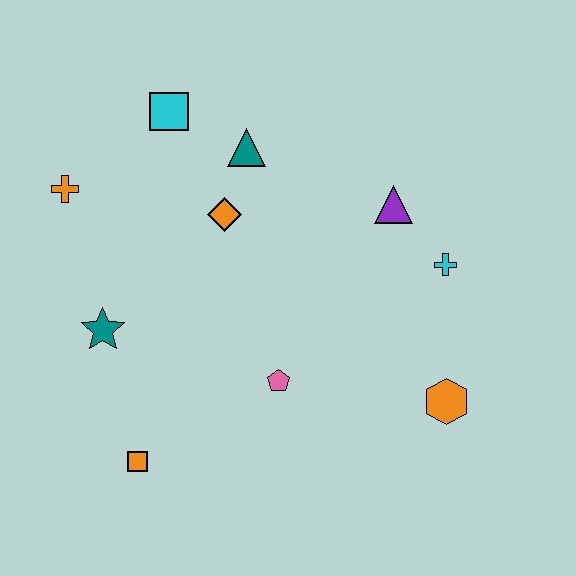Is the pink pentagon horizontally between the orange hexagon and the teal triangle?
Yes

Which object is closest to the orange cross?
The cyan square is closest to the orange cross.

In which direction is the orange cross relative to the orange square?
The orange cross is above the orange square.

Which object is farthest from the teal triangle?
The orange square is farthest from the teal triangle.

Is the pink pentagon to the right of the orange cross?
Yes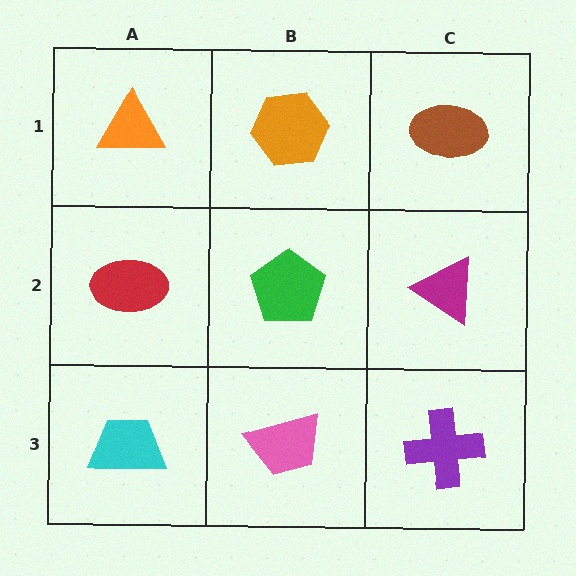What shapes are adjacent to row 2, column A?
An orange triangle (row 1, column A), a cyan trapezoid (row 3, column A), a green pentagon (row 2, column B).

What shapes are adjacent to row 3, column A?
A red ellipse (row 2, column A), a pink trapezoid (row 3, column B).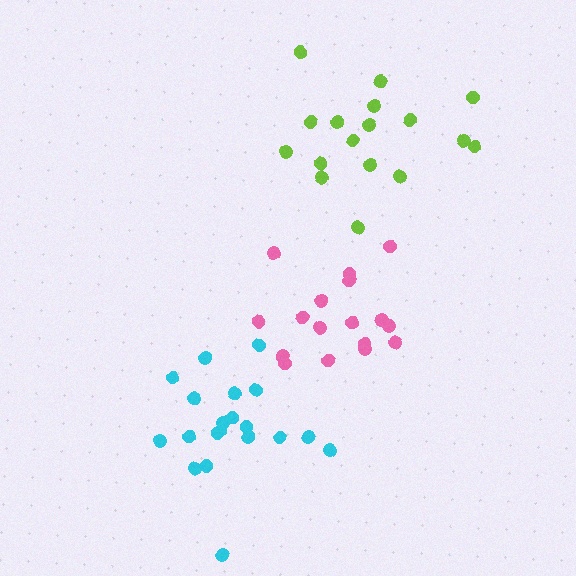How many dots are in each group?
Group 1: 17 dots, Group 2: 17 dots, Group 3: 20 dots (54 total).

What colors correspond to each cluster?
The clusters are colored: pink, lime, cyan.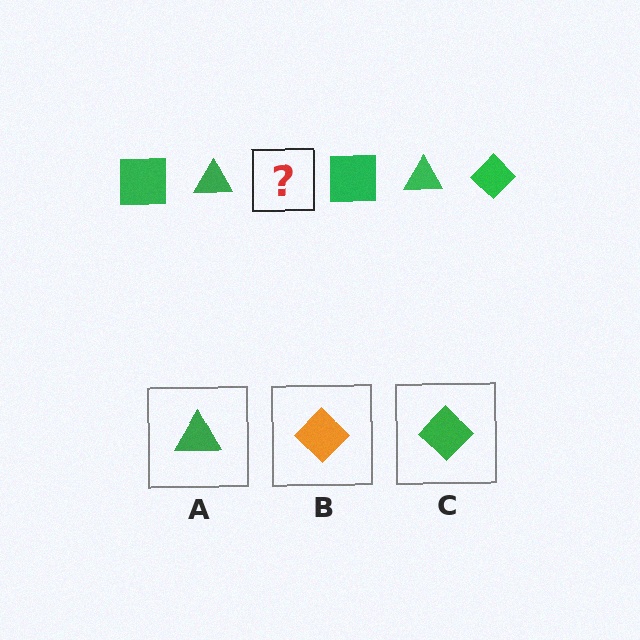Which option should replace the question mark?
Option C.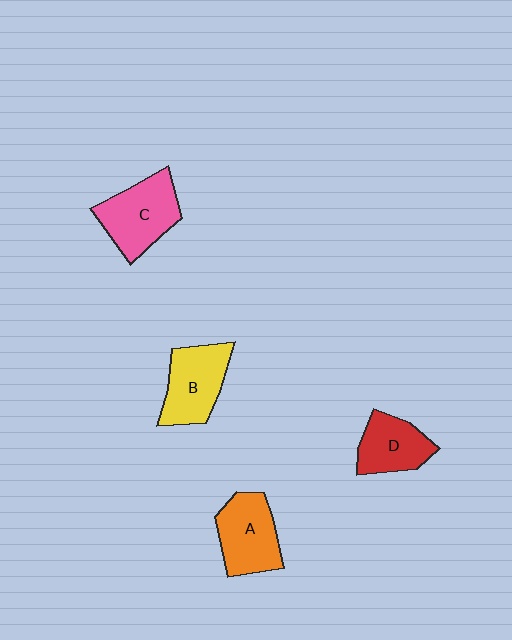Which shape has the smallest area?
Shape D (red).